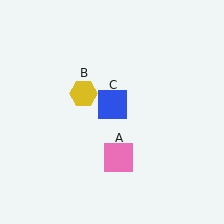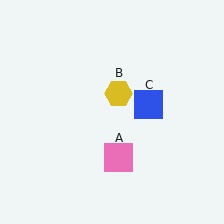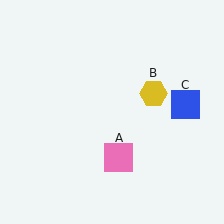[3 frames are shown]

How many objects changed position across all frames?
2 objects changed position: yellow hexagon (object B), blue square (object C).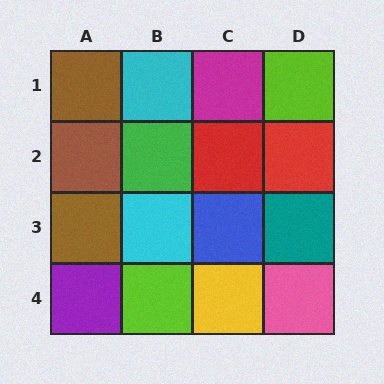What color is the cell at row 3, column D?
Teal.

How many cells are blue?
1 cell is blue.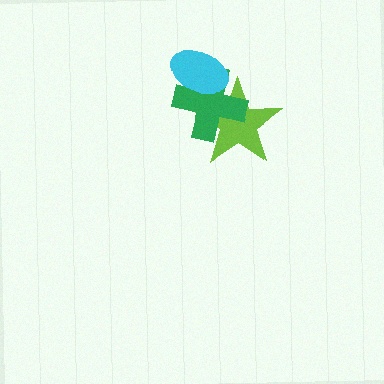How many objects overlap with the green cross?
2 objects overlap with the green cross.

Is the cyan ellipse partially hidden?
No, no other shape covers it.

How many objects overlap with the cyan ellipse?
2 objects overlap with the cyan ellipse.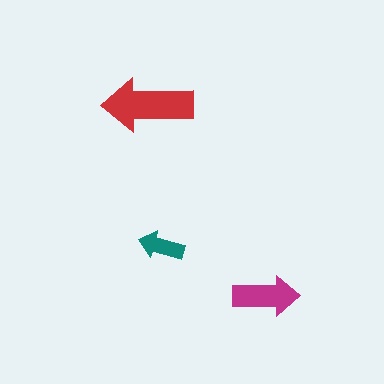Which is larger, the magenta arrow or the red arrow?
The red one.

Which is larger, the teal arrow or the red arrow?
The red one.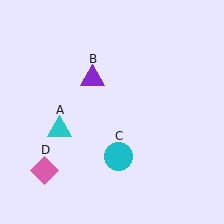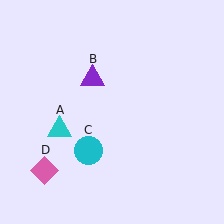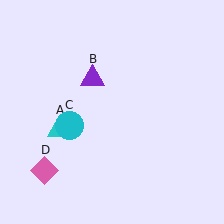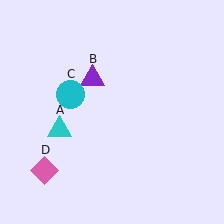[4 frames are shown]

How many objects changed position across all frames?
1 object changed position: cyan circle (object C).